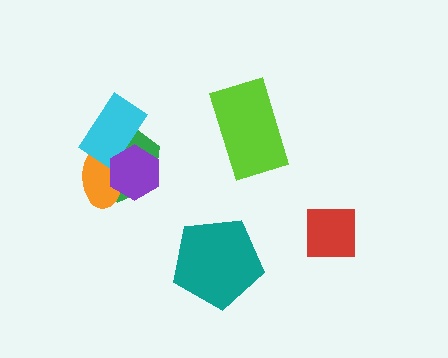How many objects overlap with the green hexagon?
3 objects overlap with the green hexagon.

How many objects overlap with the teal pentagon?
0 objects overlap with the teal pentagon.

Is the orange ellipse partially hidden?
Yes, it is partially covered by another shape.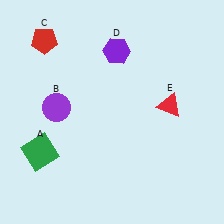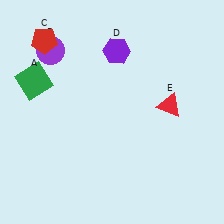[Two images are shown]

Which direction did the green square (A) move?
The green square (A) moved up.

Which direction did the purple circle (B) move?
The purple circle (B) moved up.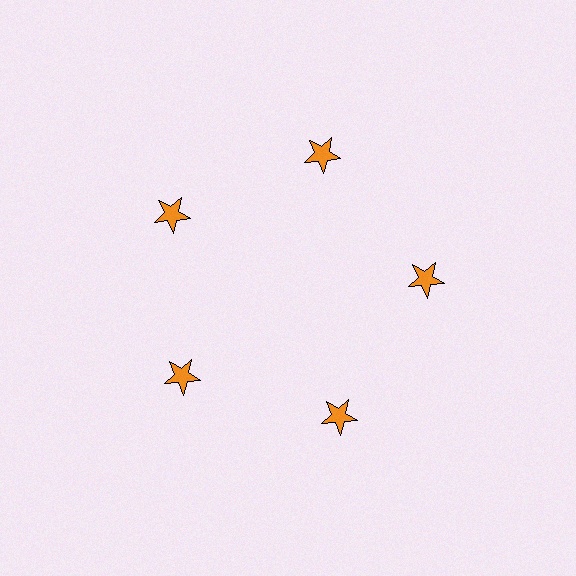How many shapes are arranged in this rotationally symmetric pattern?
There are 5 shapes, arranged in 5 groups of 1.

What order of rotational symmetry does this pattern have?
This pattern has 5-fold rotational symmetry.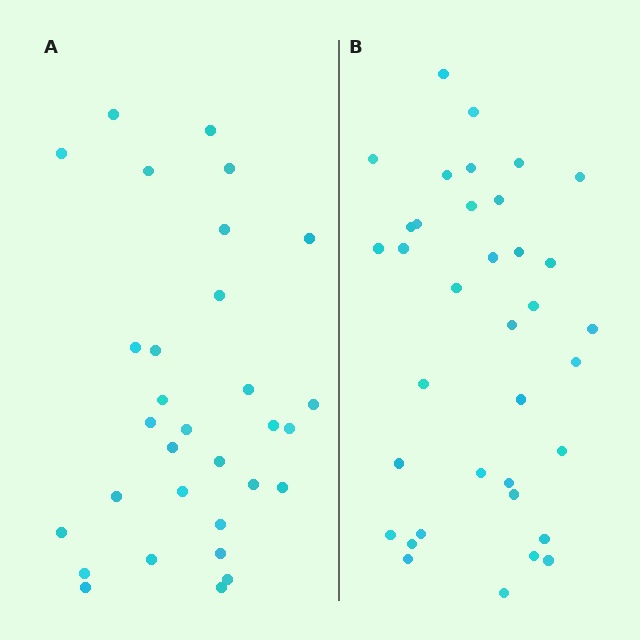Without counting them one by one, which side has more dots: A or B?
Region B (the right region) has more dots.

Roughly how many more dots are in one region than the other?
Region B has about 5 more dots than region A.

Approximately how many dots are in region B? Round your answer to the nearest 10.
About 40 dots. (The exact count is 36, which rounds to 40.)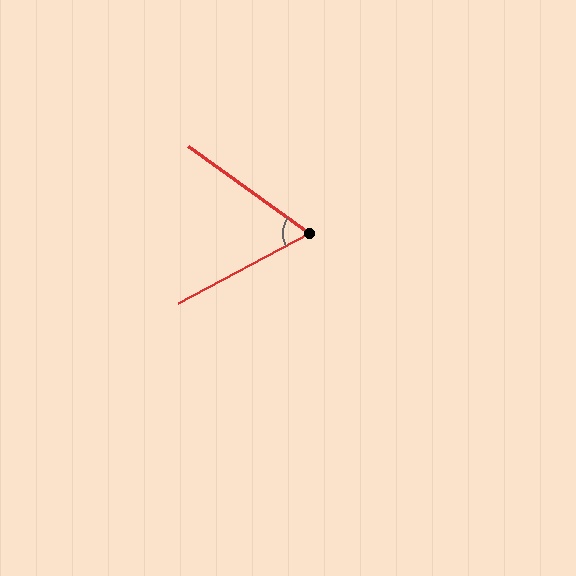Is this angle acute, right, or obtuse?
It is acute.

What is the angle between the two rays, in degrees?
Approximately 64 degrees.